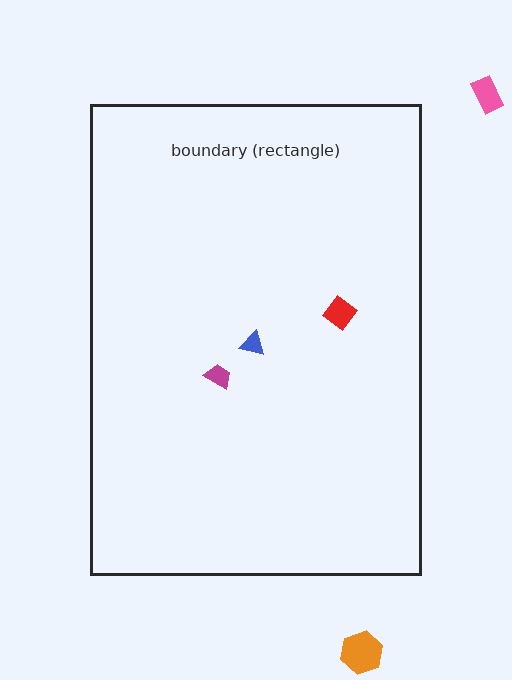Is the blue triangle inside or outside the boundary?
Inside.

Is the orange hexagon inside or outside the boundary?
Outside.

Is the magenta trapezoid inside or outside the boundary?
Inside.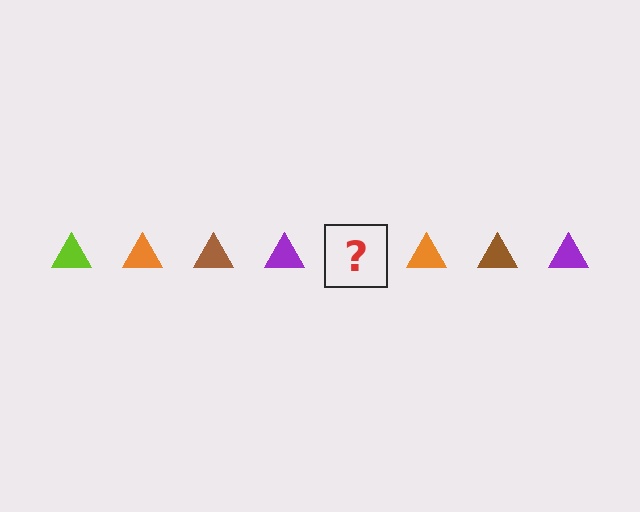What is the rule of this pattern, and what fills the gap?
The rule is that the pattern cycles through lime, orange, brown, purple triangles. The gap should be filled with a lime triangle.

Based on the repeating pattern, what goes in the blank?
The blank should be a lime triangle.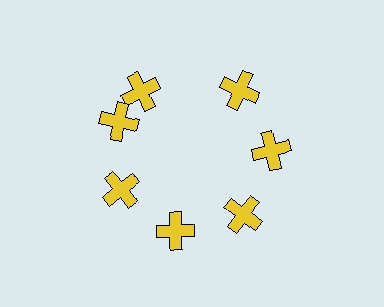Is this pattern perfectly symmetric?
No. The 7 yellow crosses are arranged in a ring, but one element near the 12 o'clock position is rotated out of alignment along the ring, breaking the 7-fold rotational symmetry.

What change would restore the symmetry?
The symmetry would be restored by rotating it back into even spacing with its neighbors so that all 7 crosses sit at equal angles and equal distance from the center.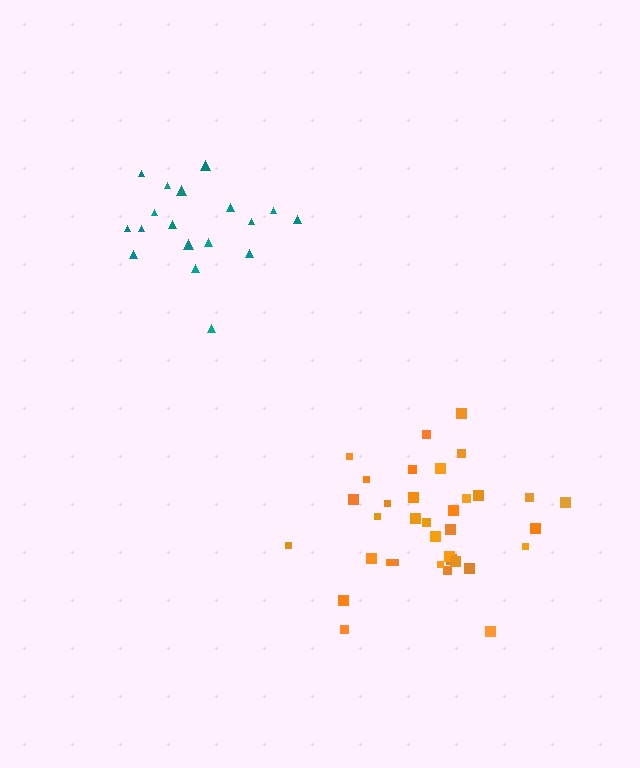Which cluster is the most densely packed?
Orange.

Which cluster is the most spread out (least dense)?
Teal.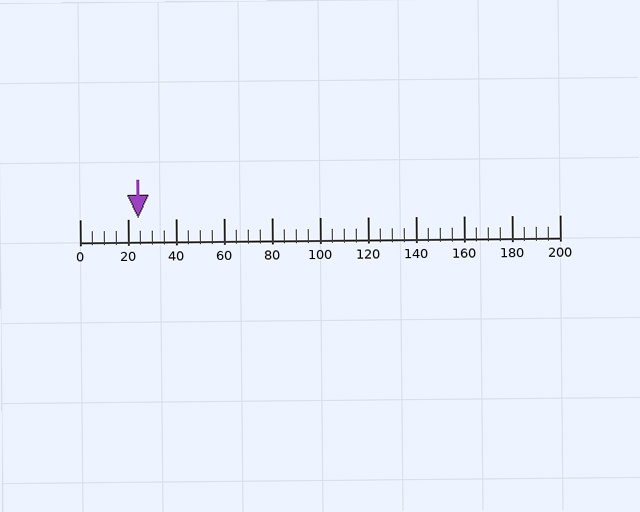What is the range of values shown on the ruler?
The ruler shows values from 0 to 200.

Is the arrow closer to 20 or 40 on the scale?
The arrow is closer to 20.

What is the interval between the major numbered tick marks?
The major tick marks are spaced 20 units apart.